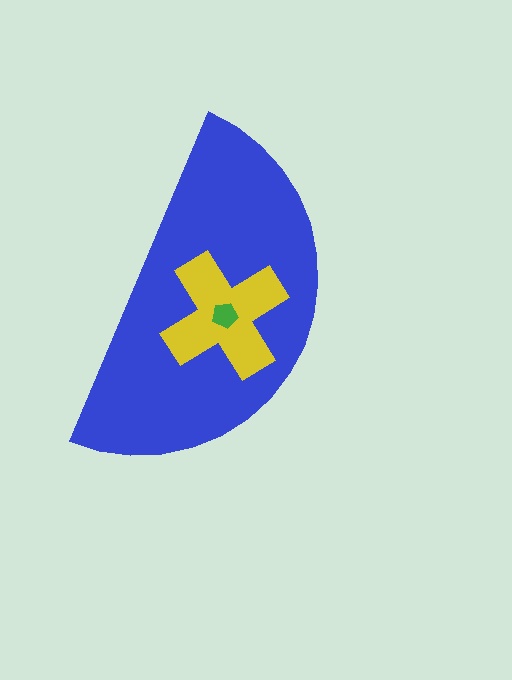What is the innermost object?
The green pentagon.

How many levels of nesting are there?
3.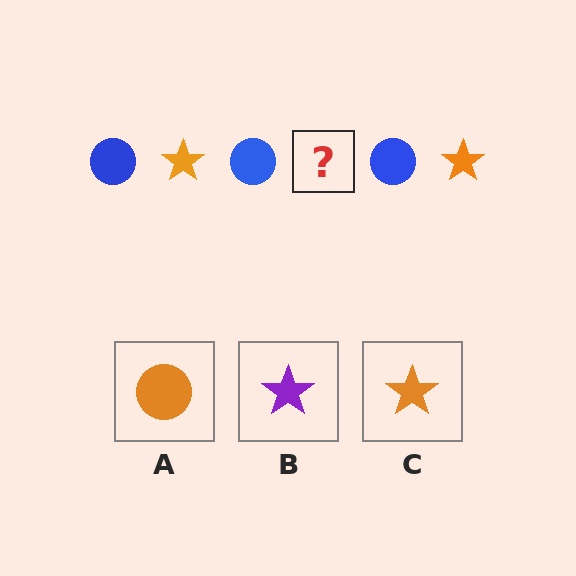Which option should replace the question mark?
Option C.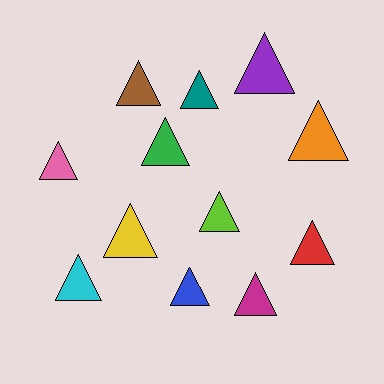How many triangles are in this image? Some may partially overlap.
There are 12 triangles.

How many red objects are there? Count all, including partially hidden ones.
There is 1 red object.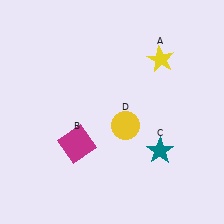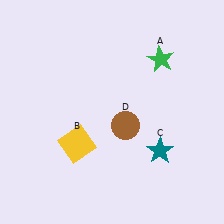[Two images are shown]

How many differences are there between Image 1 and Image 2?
There are 3 differences between the two images.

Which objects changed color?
A changed from yellow to green. B changed from magenta to yellow. D changed from yellow to brown.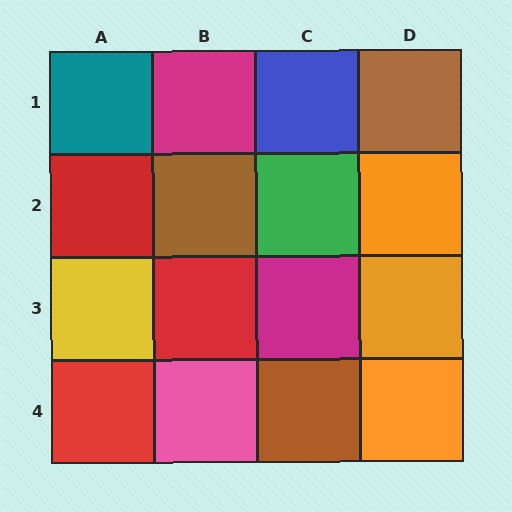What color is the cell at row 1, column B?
Magenta.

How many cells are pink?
1 cell is pink.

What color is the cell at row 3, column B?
Red.